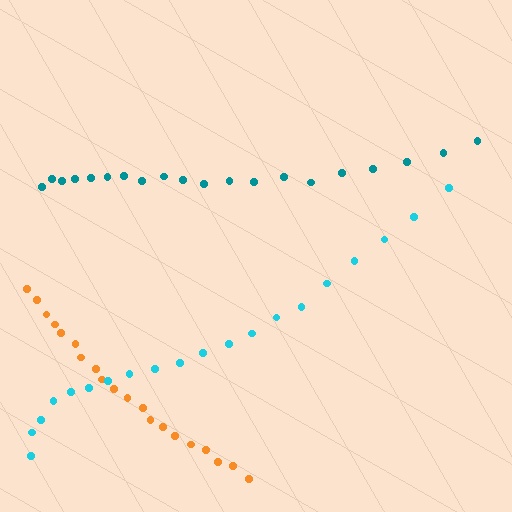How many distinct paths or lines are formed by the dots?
There are 3 distinct paths.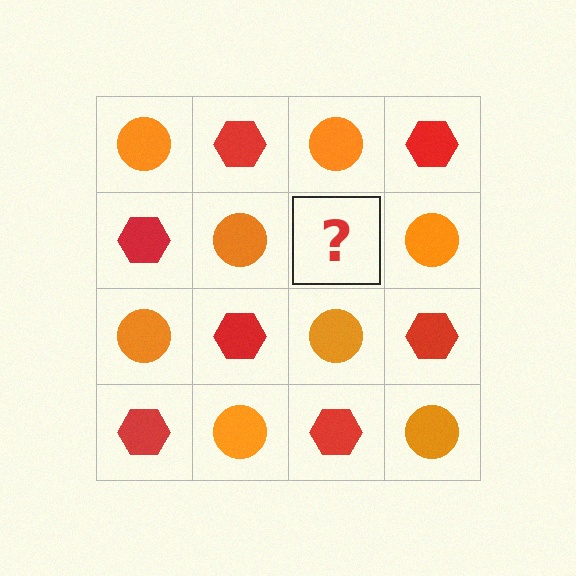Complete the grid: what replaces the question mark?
The question mark should be replaced with a red hexagon.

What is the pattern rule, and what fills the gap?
The rule is that it alternates orange circle and red hexagon in a checkerboard pattern. The gap should be filled with a red hexagon.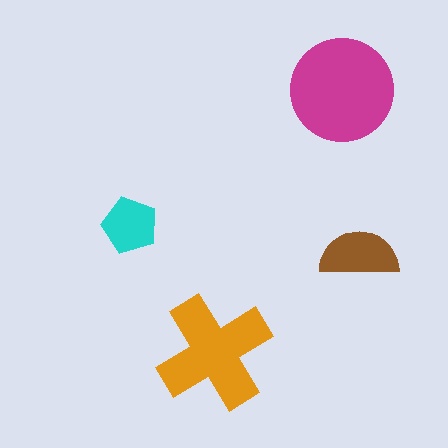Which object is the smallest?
The cyan pentagon.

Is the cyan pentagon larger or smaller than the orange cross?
Smaller.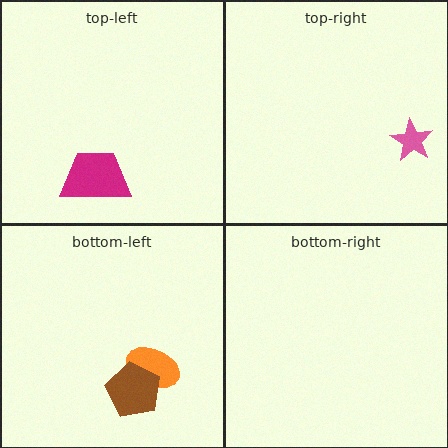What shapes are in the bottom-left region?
The orange ellipse, the brown pentagon.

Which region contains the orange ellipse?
The bottom-left region.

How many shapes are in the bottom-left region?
2.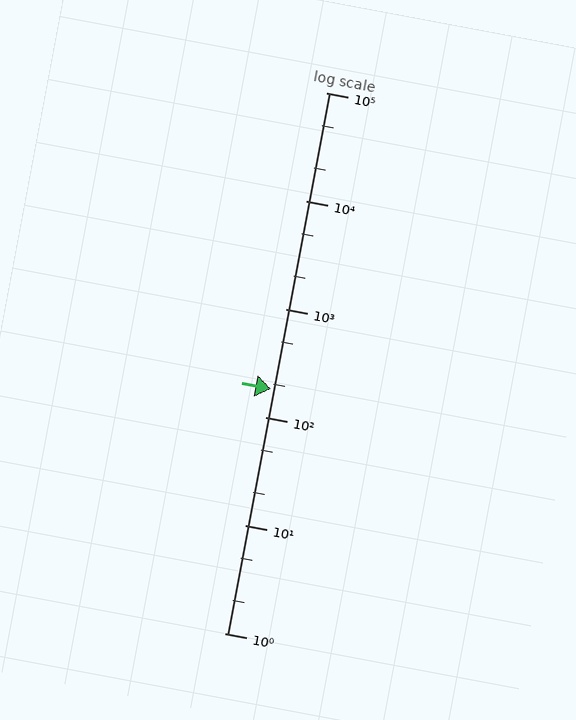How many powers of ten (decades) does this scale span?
The scale spans 5 decades, from 1 to 100000.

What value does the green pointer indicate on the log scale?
The pointer indicates approximately 180.